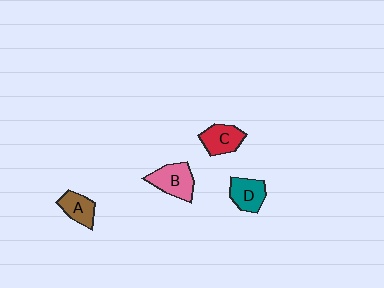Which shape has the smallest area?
Shape A (brown).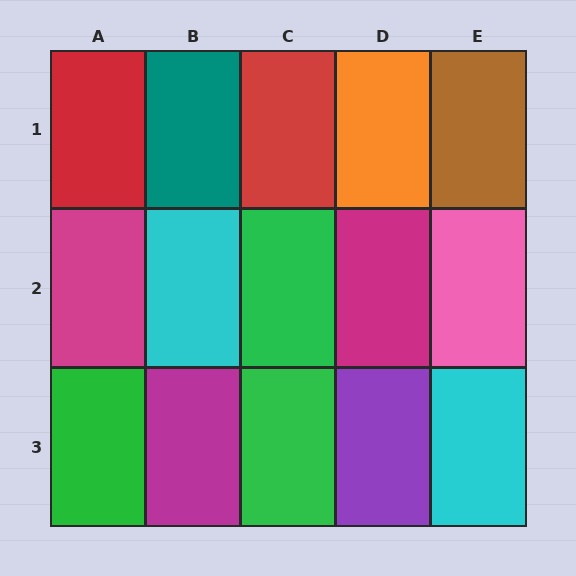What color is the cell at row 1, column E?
Brown.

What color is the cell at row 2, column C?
Green.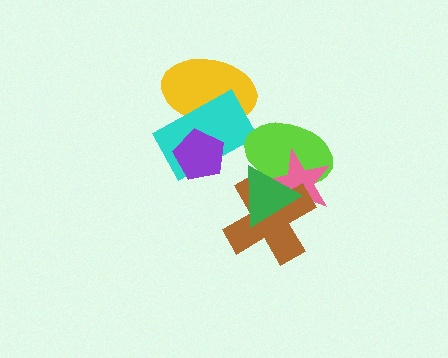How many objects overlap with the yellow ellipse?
2 objects overlap with the yellow ellipse.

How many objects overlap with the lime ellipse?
3 objects overlap with the lime ellipse.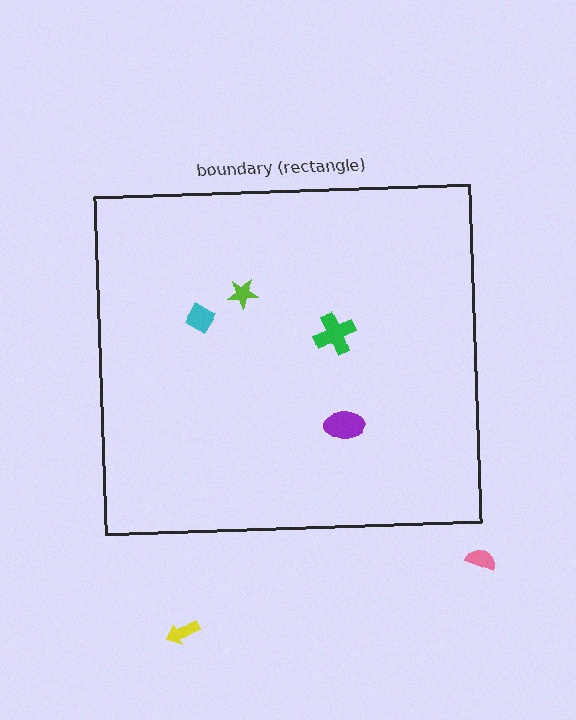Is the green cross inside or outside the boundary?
Inside.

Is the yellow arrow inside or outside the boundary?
Outside.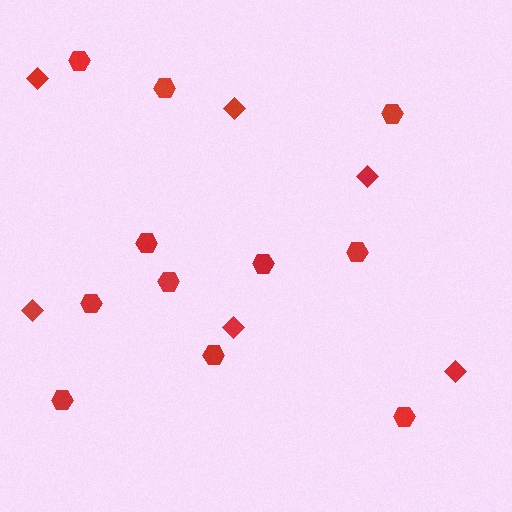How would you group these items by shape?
There are 2 groups: one group of diamonds (6) and one group of hexagons (11).